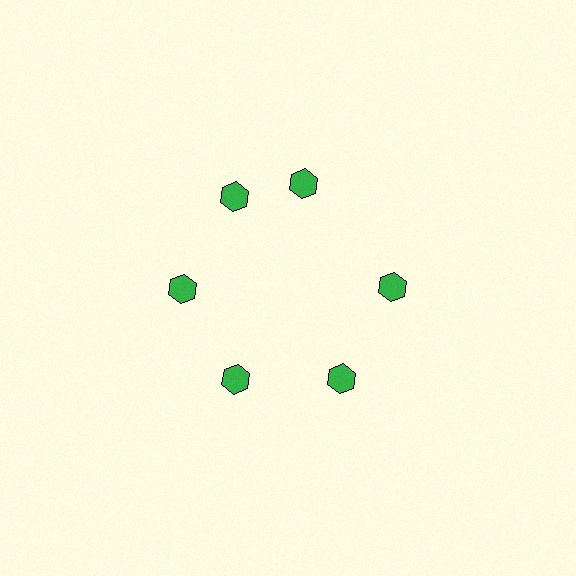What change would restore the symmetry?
The symmetry would be restored by rotating it back into even spacing with its neighbors so that all 6 hexagons sit at equal angles and equal distance from the center.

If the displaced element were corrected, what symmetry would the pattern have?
It would have 6-fold rotational symmetry — the pattern would map onto itself every 60 degrees.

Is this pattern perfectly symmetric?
No. The 6 green hexagons are arranged in a ring, but one element near the 1 o'clock position is rotated out of alignment along the ring, breaking the 6-fold rotational symmetry.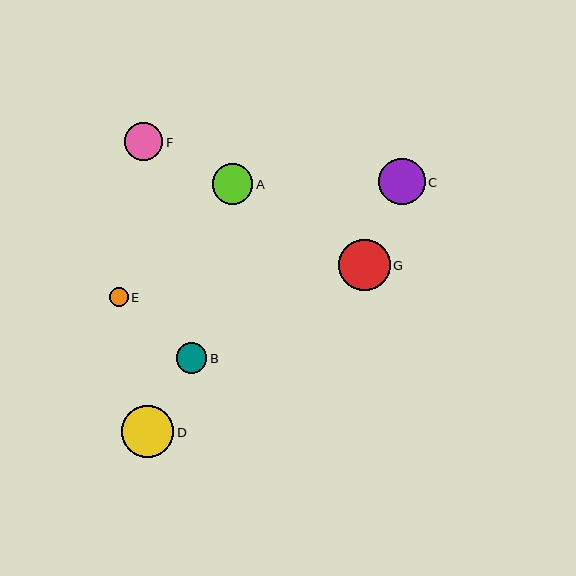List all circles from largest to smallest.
From largest to smallest: D, G, C, A, F, B, E.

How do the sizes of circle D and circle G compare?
Circle D and circle G are approximately the same size.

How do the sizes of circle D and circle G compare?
Circle D and circle G are approximately the same size.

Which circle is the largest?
Circle D is the largest with a size of approximately 52 pixels.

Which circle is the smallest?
Circle E is the smallest with a size of approximately 19 pixels.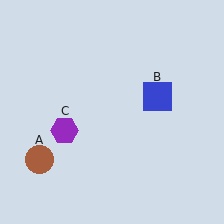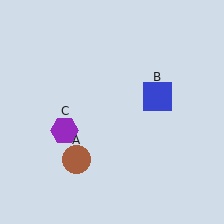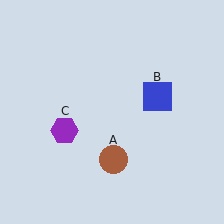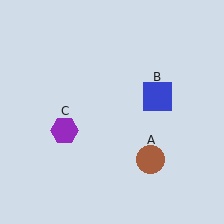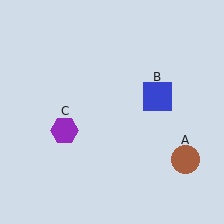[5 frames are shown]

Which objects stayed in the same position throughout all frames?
Blue square (object B) and purple hexagon (object C) remained stationary.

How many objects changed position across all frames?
1 object changed position: brown circle (object A).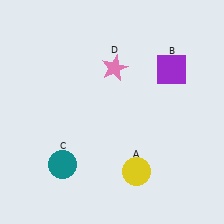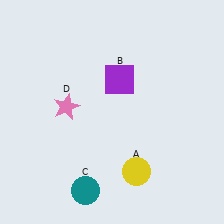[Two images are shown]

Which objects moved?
The objects that moved are: the purple square (B), the teal circle (C), the pink star (D).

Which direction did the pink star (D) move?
The pink star (D) moved left.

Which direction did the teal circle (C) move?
The teal circle (C) moved down.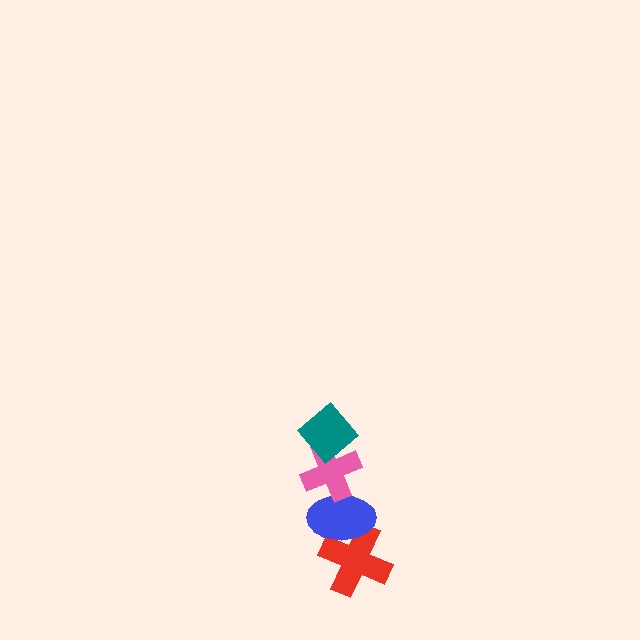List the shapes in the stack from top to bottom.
From top to bottom: the teal diamond, the pink cross, the blue ellipse, the red cross.